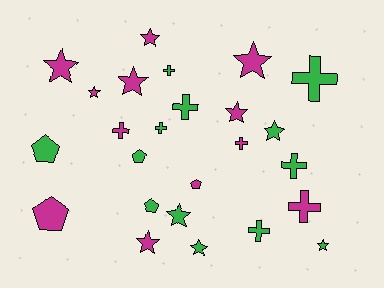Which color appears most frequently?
Green, with 13 objects.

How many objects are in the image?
There are 25 objects.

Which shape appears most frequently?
Star, with 11 objects.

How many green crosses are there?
There are 6 green crosses.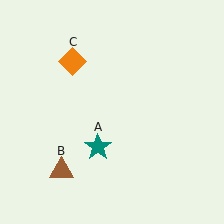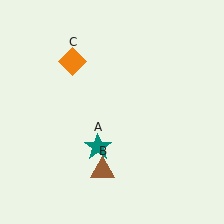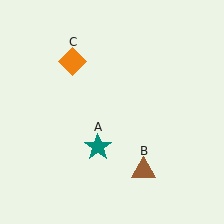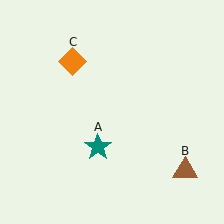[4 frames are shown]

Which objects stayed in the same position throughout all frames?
Teal star (object A) and orange diamond (object C) remained stationary.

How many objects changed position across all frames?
1 object changed position: brown triangle (object B).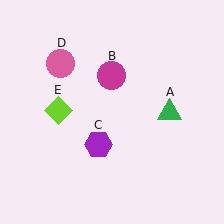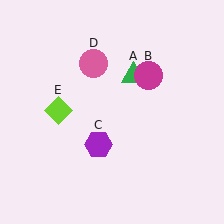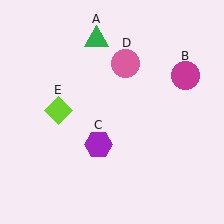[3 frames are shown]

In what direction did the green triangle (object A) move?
The green triangle (object A) moved up and to the left.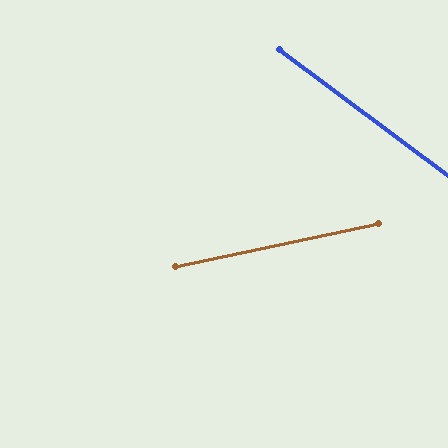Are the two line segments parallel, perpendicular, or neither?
Neither parallel nor perpendicular — they differ by about 49°.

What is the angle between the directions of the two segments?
Approximately 49 degrees.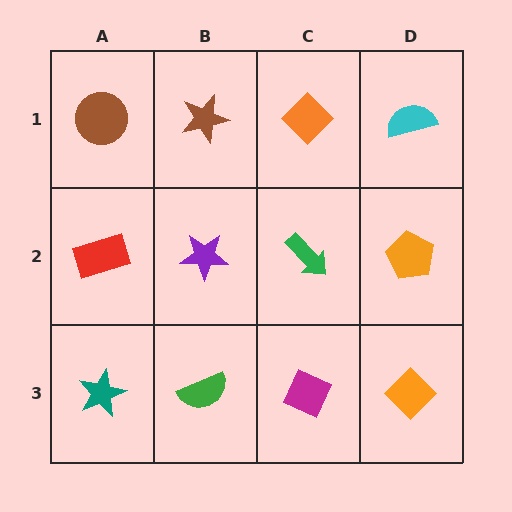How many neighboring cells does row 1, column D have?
2.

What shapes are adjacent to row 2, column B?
A brown star (row 1, column B), a green semicircle (row 3, column B), a red rectangle (row 2, column A), a green arrow (row 2, column C).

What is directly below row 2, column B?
A green semicircle.